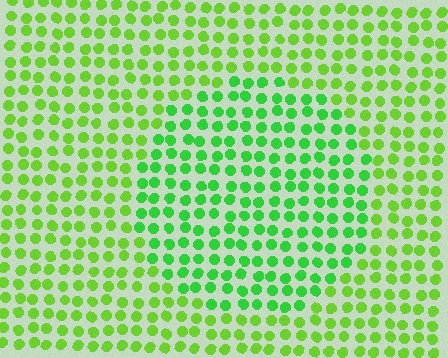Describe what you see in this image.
The image is filled with small lime elements in a uniform arrangement. A circle-shaped region is visible where the elements are tinted to a slightly different hue, forming a subtle color boundary.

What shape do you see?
I see a circle.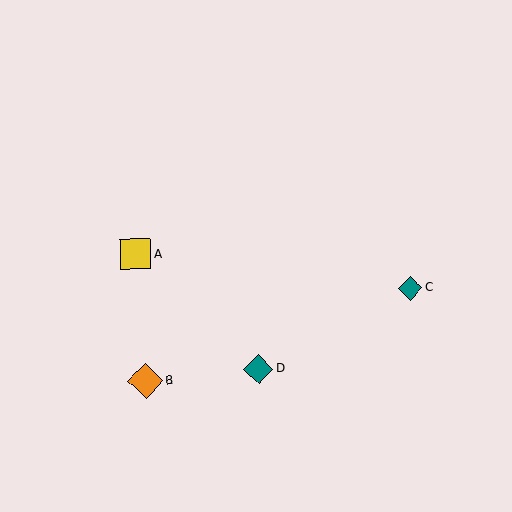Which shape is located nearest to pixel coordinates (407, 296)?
The teal diamond (labeled C) at (410, 288) is nearest to that location.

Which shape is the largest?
The orange diamond (labeled B) is the largest.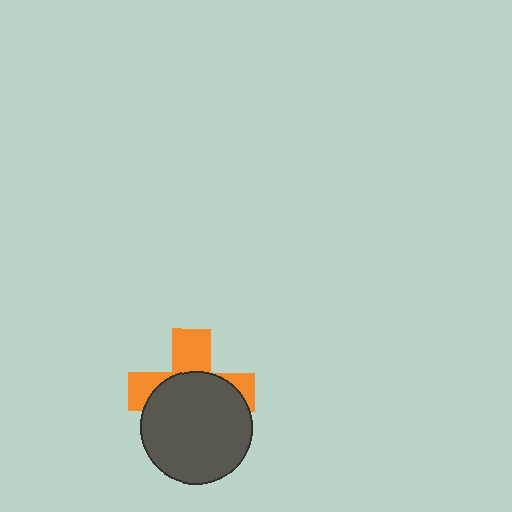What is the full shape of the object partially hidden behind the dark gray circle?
The partially hidden object is an orange cross.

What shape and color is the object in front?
The object in front is a dark gray circle.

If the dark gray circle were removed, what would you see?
You would see the complete orange cross.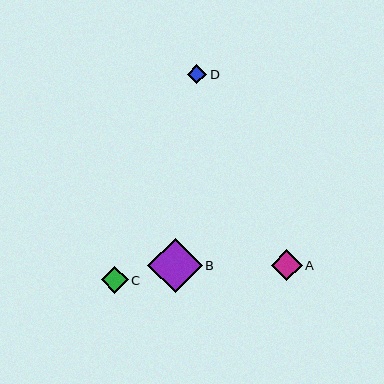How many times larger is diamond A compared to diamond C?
Diamond A is approximately 1.1 times the size of diamond C.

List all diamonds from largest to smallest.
From largest to smallest: B, A, C, D.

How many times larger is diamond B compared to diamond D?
Diamond B is approximately 2.8 times the size of diamond D.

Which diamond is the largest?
Diamond B is the largest with a size of approximately 54 pixels.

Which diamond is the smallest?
Diamond D is the smallest with a size of approximately 19 pixels.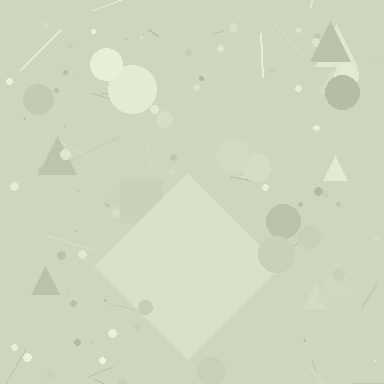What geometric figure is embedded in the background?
A diamond is embedded in the background.